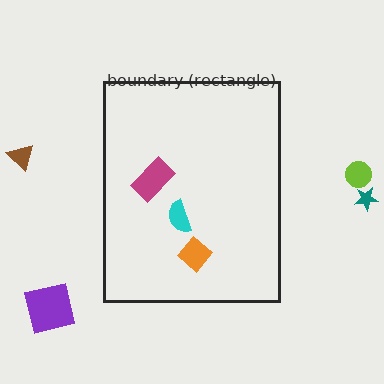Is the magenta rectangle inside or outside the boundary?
Inside.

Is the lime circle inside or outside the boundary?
Outside.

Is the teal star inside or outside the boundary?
Outside.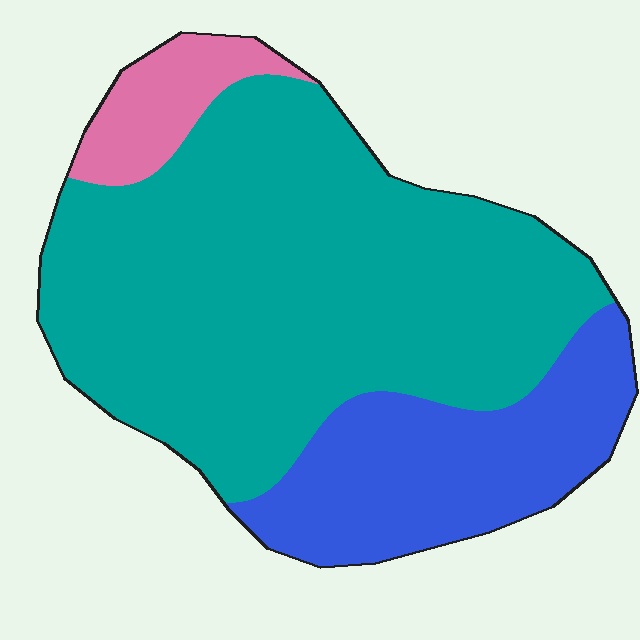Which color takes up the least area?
Pink, at roughly 10%.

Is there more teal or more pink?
Teal.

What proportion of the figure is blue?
Blue takes up about one quarter (1/4) of the figure.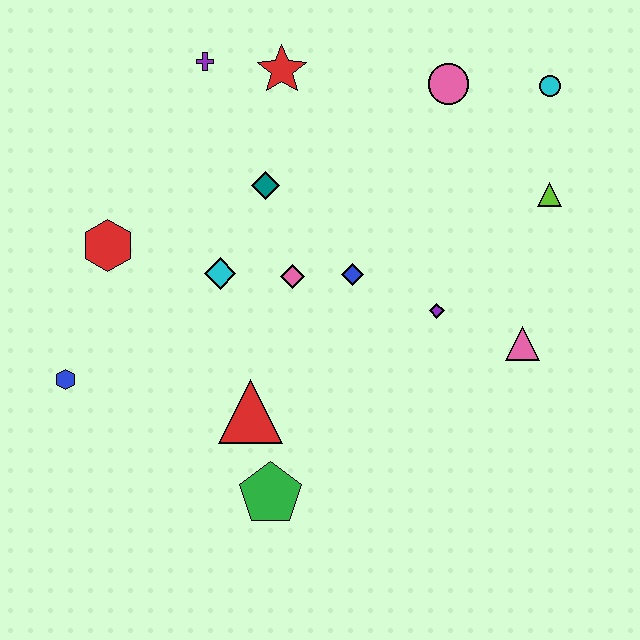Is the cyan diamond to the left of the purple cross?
No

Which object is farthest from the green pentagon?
The cyan circle is farthest from the green pentagon.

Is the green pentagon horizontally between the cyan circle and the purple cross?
Yes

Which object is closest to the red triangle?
The green pentagon is closest to the red triangle.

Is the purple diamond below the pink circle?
Yes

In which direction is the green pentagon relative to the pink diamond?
The green pentagon is below the pink diamond.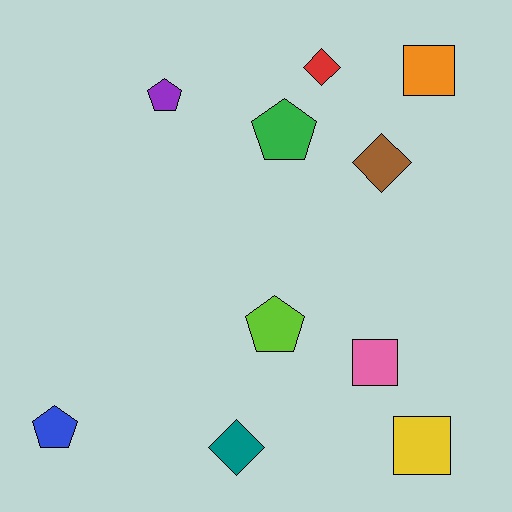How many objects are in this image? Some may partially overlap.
There are 10 objects.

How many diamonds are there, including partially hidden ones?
There are 3 diamonds.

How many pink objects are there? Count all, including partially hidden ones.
There is 1 pink object.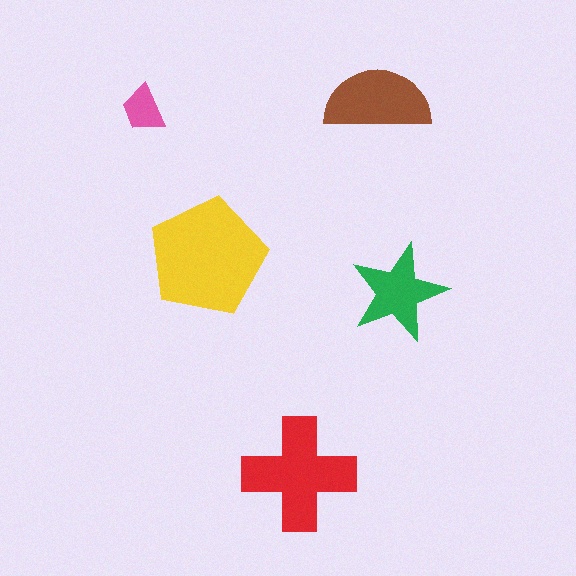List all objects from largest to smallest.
The yellow pentagon, the red cross, the brown semicircle, the green star, the pink trapezoid.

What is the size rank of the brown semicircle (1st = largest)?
3rd.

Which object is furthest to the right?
The green star is rightmost.